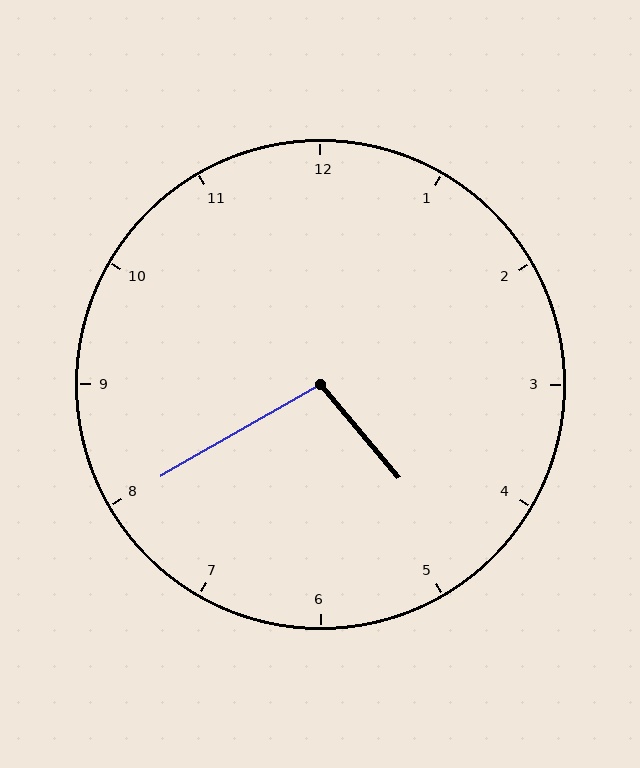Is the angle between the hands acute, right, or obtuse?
It is obtuse.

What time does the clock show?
4:40.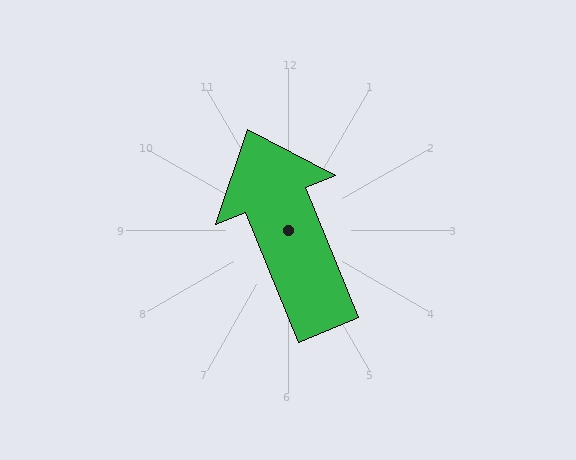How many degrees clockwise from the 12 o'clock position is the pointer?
Approximately 338 degrees.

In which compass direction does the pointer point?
North.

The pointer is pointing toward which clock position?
Roughly 11 o'clock.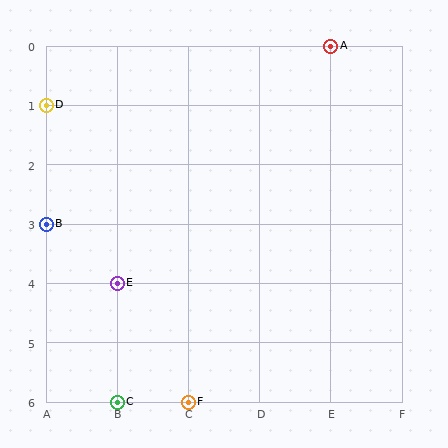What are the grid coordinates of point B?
Point B is at grid coordinates (A, 3).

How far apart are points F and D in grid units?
Points F and D are 2 columns and 5 rows apart (about 5.4 grid units diagonally).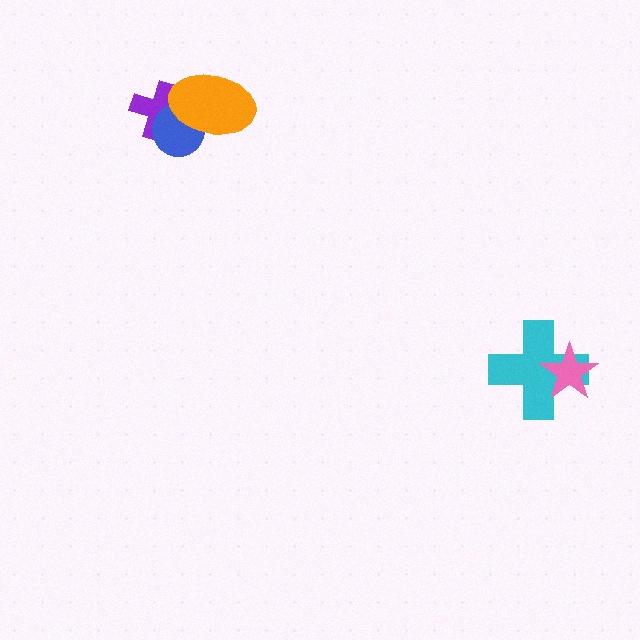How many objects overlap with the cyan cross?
1 object overlaps with the cyan cross.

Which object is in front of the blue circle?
The orange ellipse is in front of the blue circle.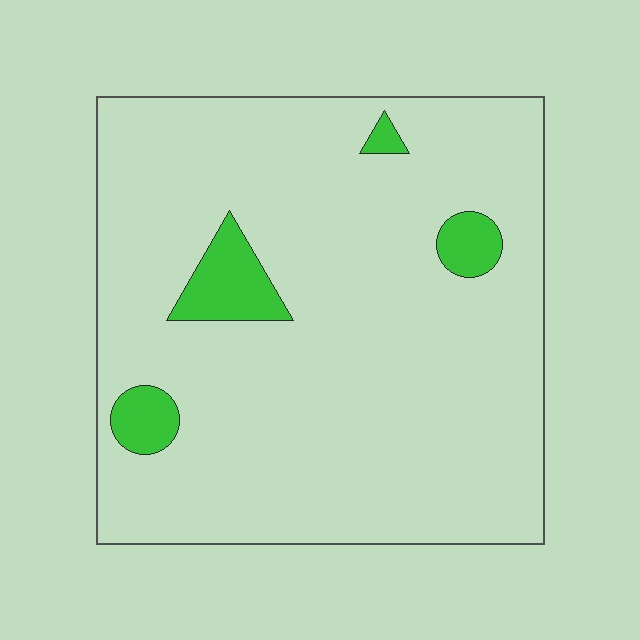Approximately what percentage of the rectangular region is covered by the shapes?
Approximately 10%.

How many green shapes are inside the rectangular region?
4.